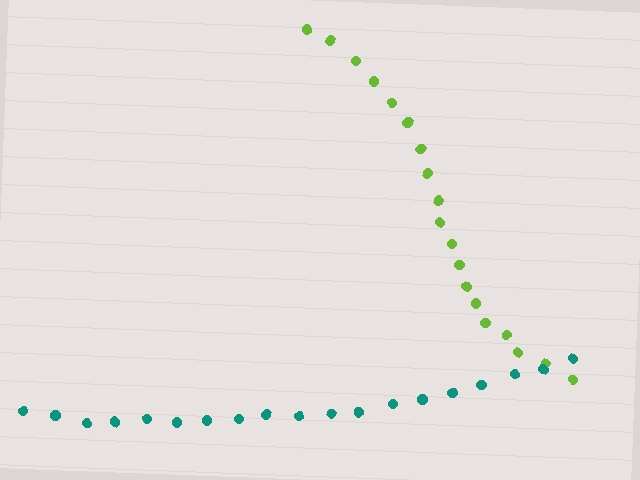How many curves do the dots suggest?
There are 2 distinct paths.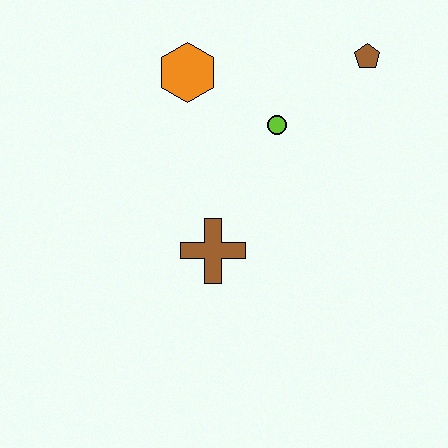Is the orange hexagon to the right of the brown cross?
No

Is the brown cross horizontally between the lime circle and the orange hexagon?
Yes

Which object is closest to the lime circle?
The orange hexagon is closest to the lime circle.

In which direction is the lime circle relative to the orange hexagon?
The lime circle is to the right of the orange hexagon.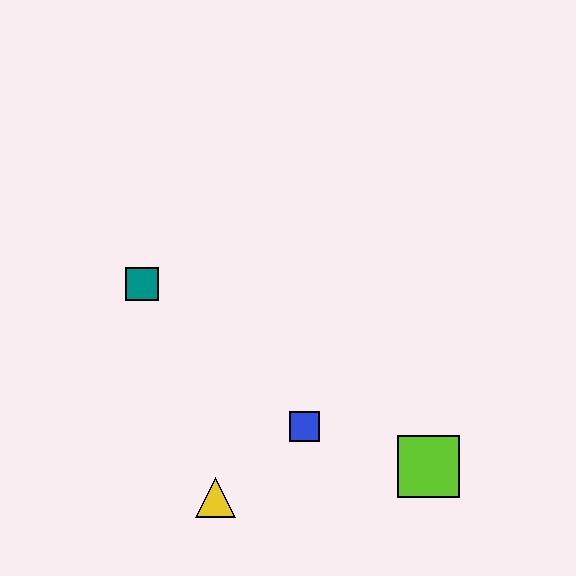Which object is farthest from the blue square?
The teal square is farthest from the blue square.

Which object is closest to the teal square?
The blue square is closest to the teal square.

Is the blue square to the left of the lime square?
Yes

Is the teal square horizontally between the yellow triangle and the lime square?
No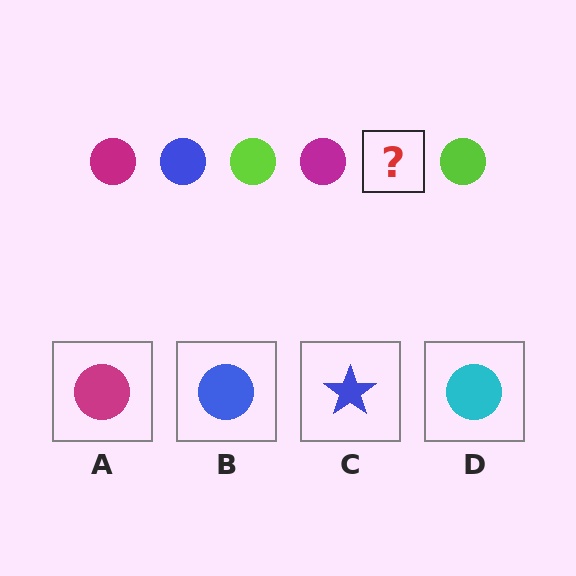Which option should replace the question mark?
Option B.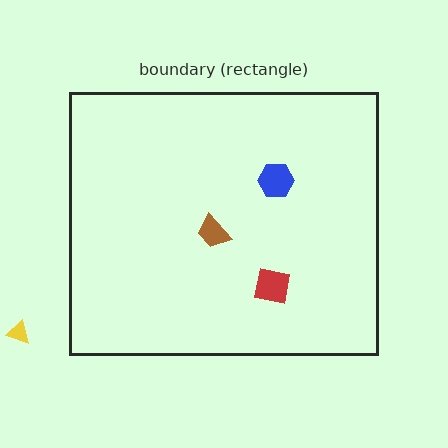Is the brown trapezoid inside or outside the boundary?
Inside.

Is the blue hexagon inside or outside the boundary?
Inside.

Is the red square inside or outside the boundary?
Inside.